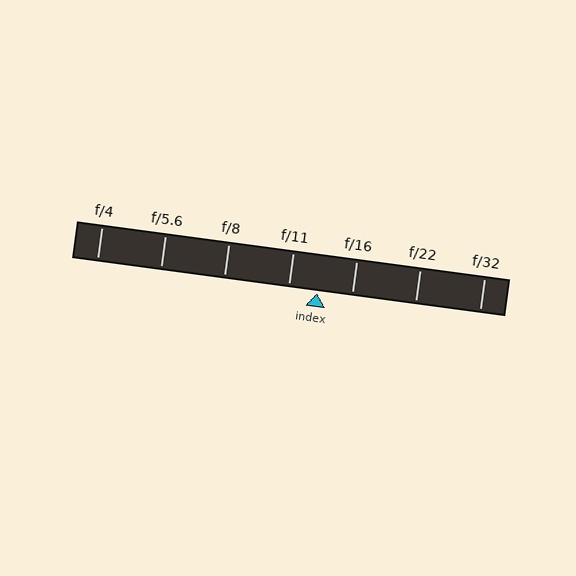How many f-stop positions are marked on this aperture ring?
There are 7 f-stop positions marked.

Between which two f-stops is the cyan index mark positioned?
The index mark is between f/11 and f/16.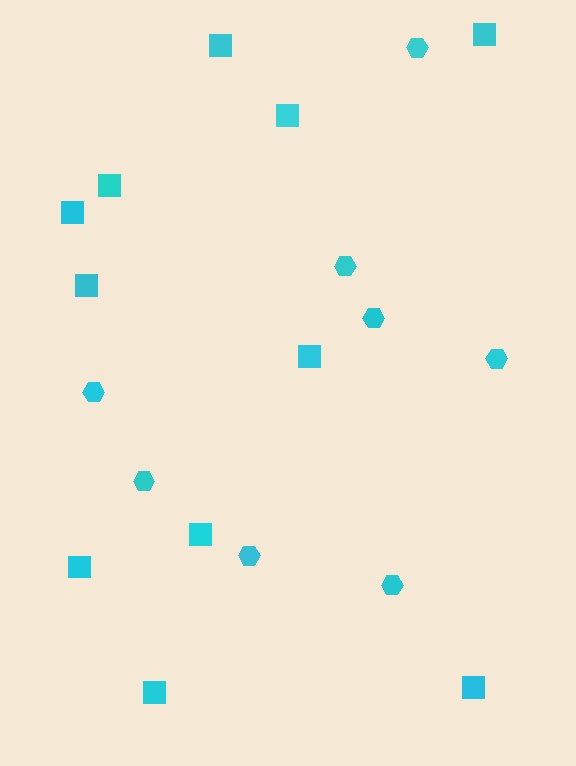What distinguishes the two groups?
There are 2 groups: one group of squares (11) and one group of hexagons (8).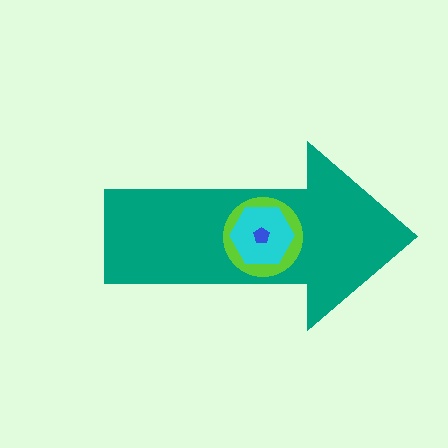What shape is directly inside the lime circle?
The cyan hexagon.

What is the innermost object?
The blue pentagon.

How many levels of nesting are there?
4.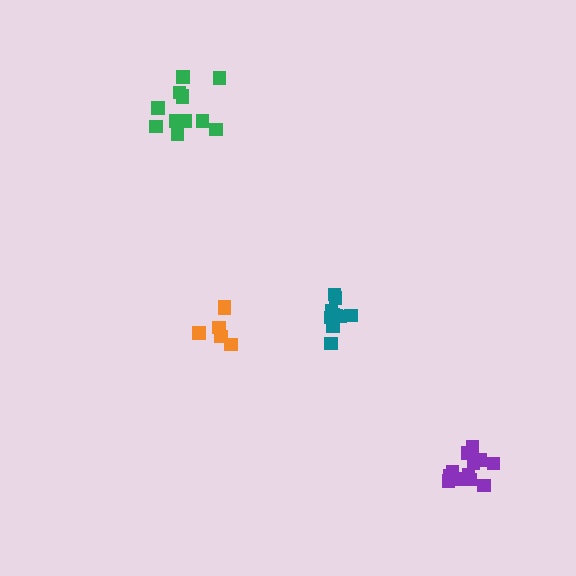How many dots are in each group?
Group 1: 12 dots, Group 2: 6 dots, Group 3: 10 dots, Group 4: 12 dots (40 total).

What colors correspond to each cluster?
The clusters are colored: purple, orange, teal, green.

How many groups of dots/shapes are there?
There are 4 groups.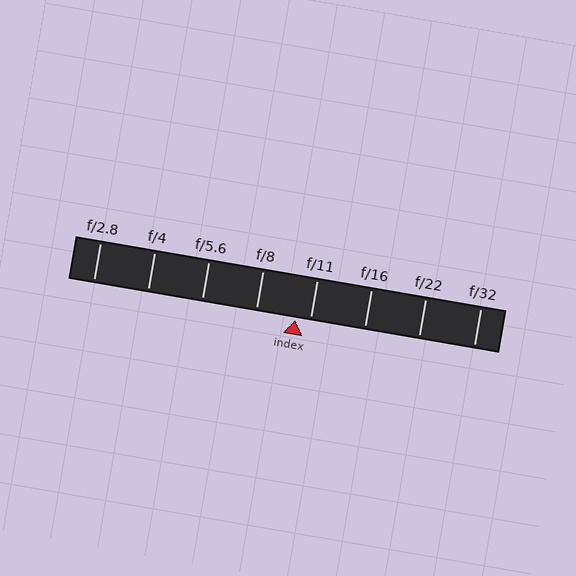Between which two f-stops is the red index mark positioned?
The index mark is between f/8 and f/11.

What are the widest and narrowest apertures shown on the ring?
The widest aperture shown is f/2.8 and the narrowest is f/32.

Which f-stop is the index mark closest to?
The index mark is closest to f/11.